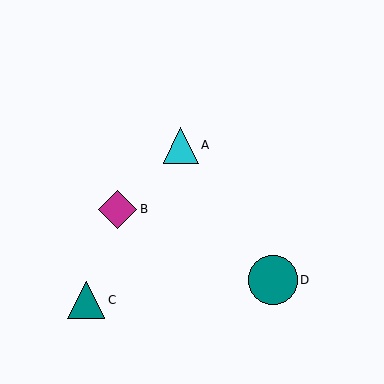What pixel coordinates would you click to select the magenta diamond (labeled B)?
Click at (118, 209) to select the magenta diamond B.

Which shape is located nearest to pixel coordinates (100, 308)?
The teal triangle (labeled C) at (86, 300) is nearest to that location.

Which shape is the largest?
The teal circle (labeled D) is the largest.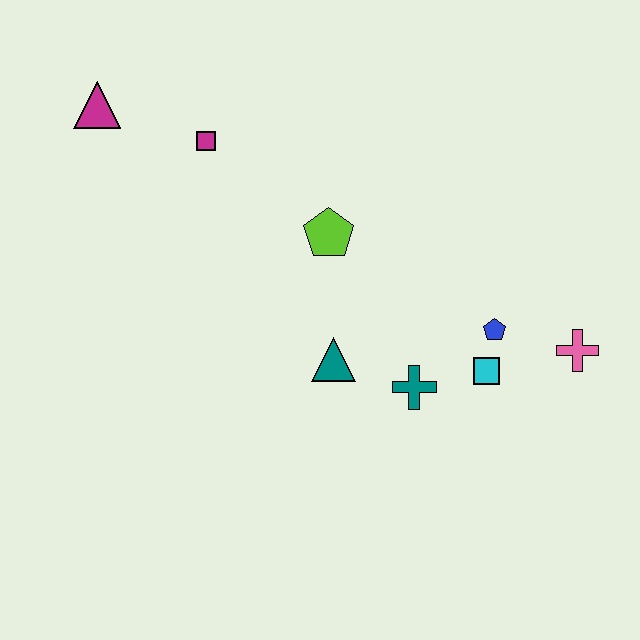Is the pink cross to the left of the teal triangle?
No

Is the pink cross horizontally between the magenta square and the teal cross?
No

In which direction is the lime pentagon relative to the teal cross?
The lime pentagon is above the teal cross.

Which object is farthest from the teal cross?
The magenta triangle is farthest from the teal cross.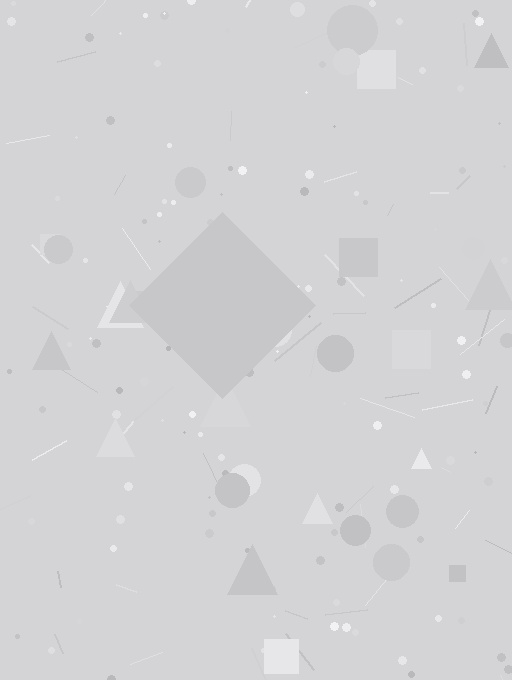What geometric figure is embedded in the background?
A diamond is embedded in the background.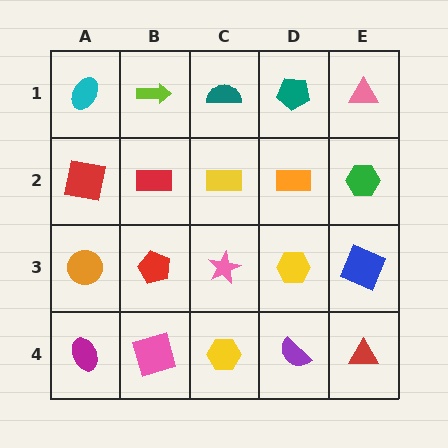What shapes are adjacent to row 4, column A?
An orange circle (row 3, column A), a pink square (row 4, column B).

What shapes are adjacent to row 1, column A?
A red square (row 2, column A), a lime arrow (row 1, column B).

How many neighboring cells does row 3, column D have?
4.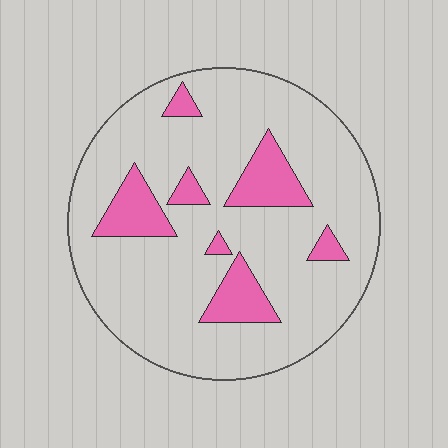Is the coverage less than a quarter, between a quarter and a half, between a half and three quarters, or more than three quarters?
Less than a quarter.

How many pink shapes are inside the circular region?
7.